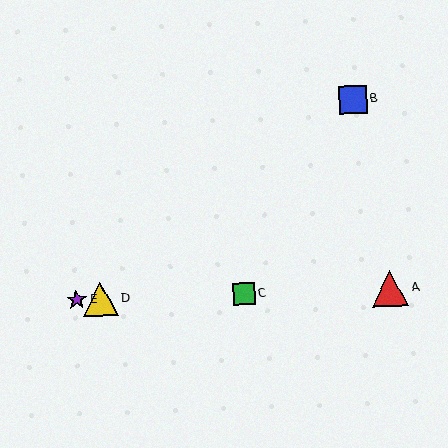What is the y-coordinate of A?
Object A is at y≈288.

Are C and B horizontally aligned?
No, C is at y≈294 and B is at y≈100.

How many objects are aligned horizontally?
4 objects (A, C, D, E) are aligned horizontally.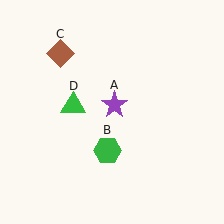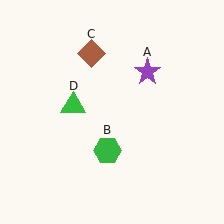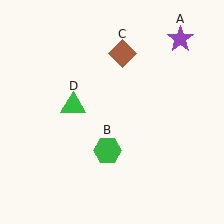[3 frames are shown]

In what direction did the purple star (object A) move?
The purple star (object A) moved up and to the right.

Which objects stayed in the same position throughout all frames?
Green hexagon (object B) and green triangle (object D) remained stationary.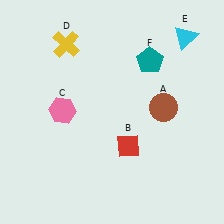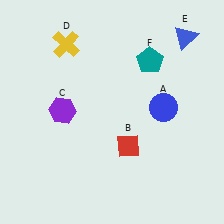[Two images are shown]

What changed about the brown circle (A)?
In Image 1, A is brown. In Image 2, it changed to blue.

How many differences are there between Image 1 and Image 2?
There are 3 differences between the two images.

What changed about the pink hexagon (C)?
In Image 1, C is pink. In Image 2, it changed to purple.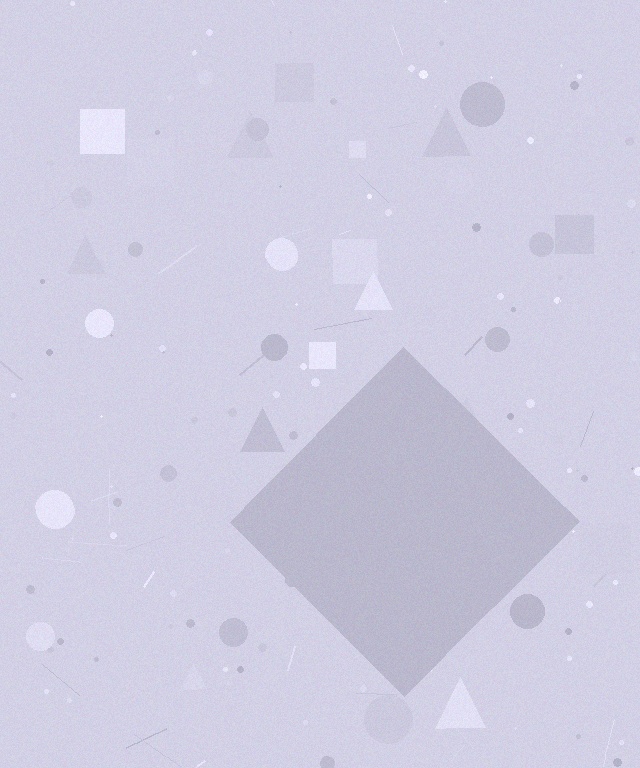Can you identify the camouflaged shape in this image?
The camouflaged shape is a diamond.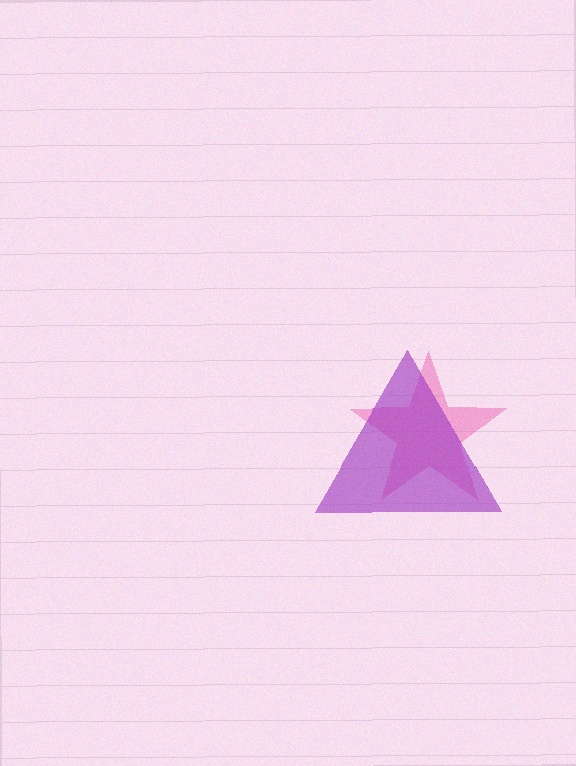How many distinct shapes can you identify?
There are 2 distinct shapes: a pink star, a purple triangle.